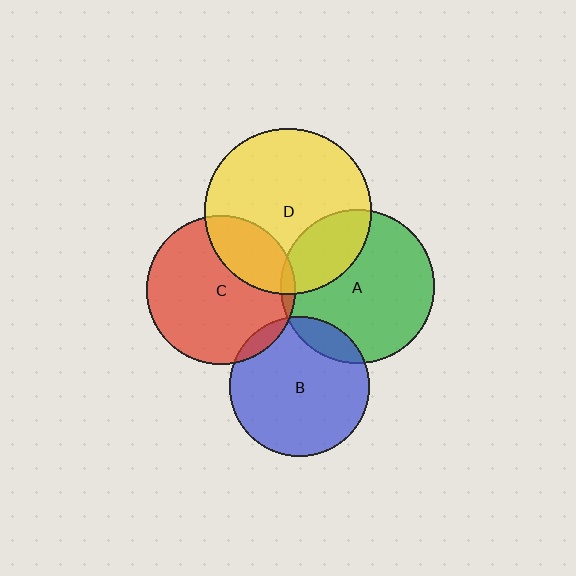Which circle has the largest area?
Circle D (yellow).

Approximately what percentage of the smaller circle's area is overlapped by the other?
Approximately 5%.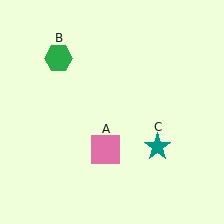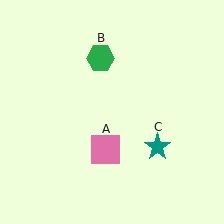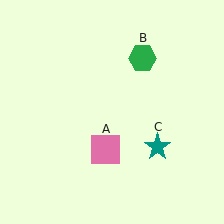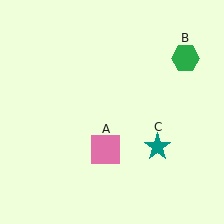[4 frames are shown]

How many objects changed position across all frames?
1 object changed position: green hexagon (object B).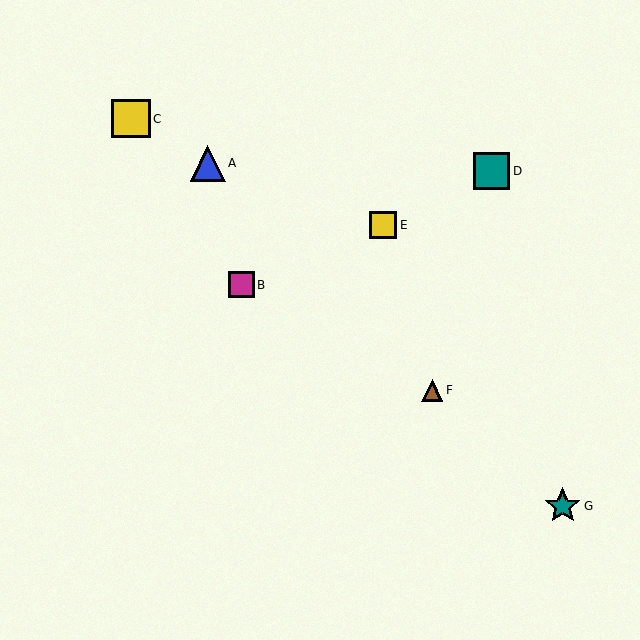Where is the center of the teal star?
The center of the teal star is at (563, 506).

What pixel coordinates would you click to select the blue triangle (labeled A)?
Click at (208, 163) to select the blue triangle A.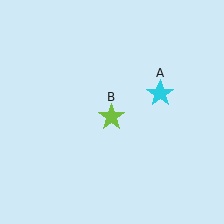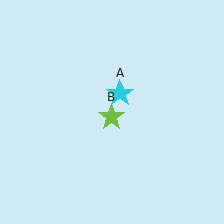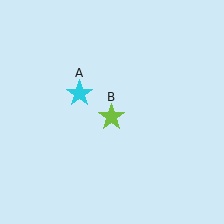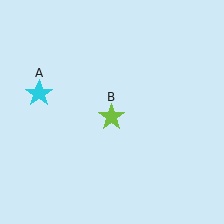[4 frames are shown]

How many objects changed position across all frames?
1 object changed position: cyan star (object A).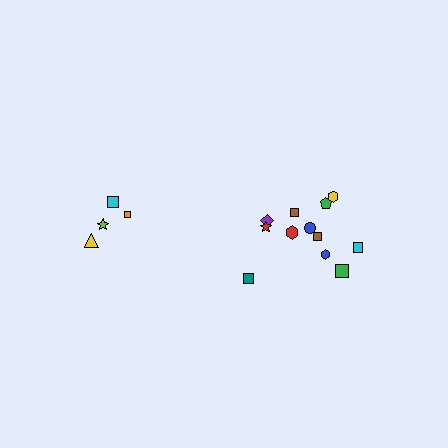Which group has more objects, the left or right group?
The right group.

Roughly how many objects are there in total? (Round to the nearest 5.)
Roughly 15 objects in total.